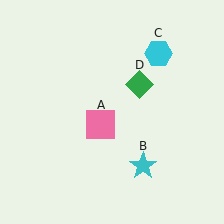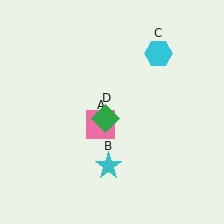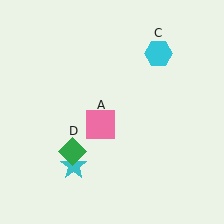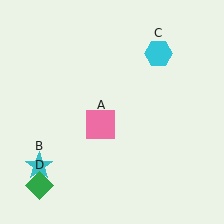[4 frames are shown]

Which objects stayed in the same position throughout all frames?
Pink square (object A) and cyan hexagon (object C) remained stationary.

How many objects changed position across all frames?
2 objects changed position: cyan star (object B), green diamond (object D).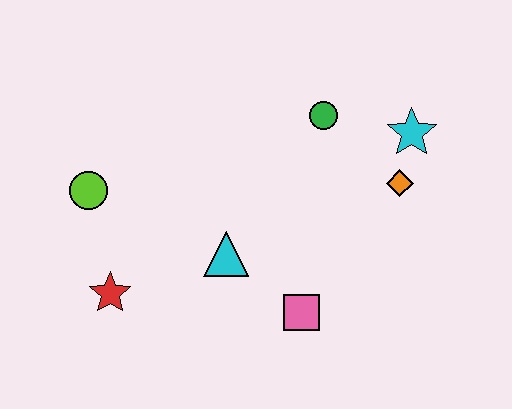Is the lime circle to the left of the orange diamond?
Yes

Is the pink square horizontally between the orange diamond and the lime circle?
Yes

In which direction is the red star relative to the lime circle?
The red star is below the lime circle.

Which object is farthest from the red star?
The cyan star is farthest from the red star.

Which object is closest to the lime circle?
The red star is closest to the lime circle.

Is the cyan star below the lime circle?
No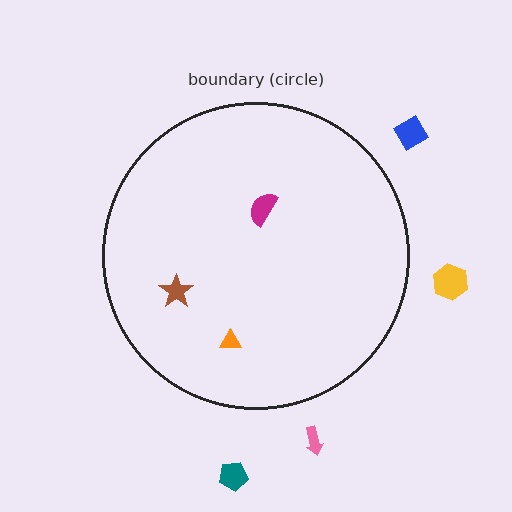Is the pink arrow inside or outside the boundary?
Outside.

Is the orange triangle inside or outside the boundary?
Inside.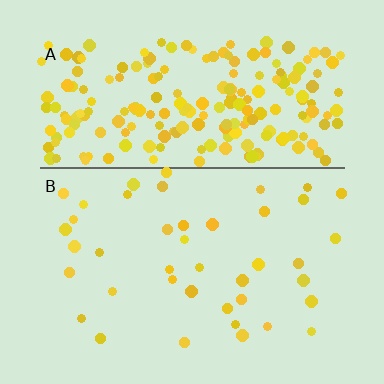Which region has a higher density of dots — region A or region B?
A (the top).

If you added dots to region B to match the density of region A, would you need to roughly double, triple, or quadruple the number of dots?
Approximately quadruple.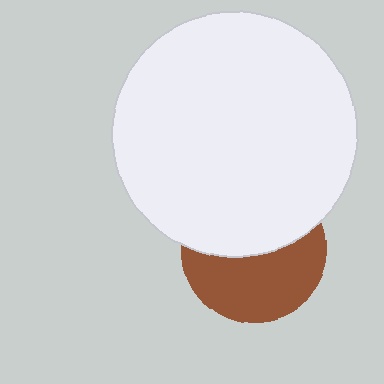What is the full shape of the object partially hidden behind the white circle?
The partially hidden object is a brown circle.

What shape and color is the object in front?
The object in front is a white circle.